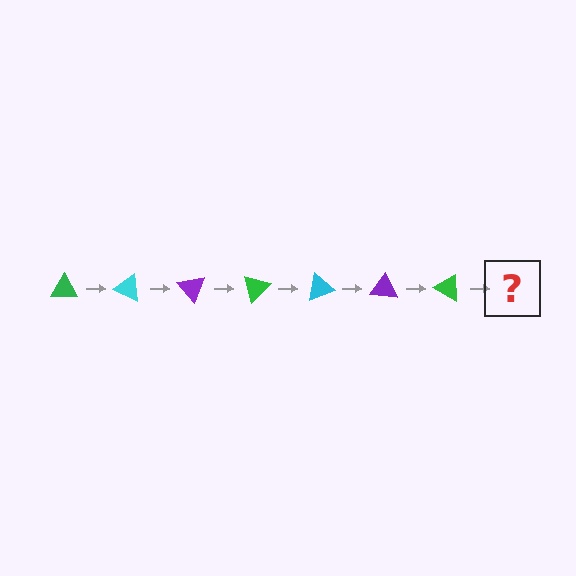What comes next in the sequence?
The next element should be a cyan triangle, rotated 175 degrees from the start.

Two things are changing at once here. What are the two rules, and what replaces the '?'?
The two rules are that it rotates 25 degrees each step and the color cycles through green, cyan, and purple. The '?' should be a cyan triangle, rotated 175 degrees from the start.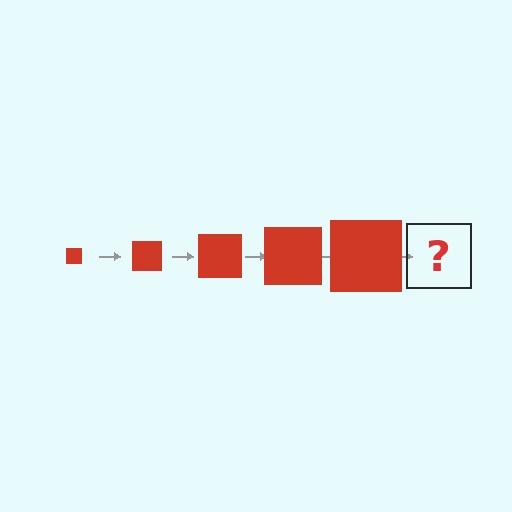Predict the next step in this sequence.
The next step is a red square, larger than the previous one.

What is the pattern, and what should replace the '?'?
The pattern is that the square gets progressively larger each step. The '?' should be a red square, larger than the previous one.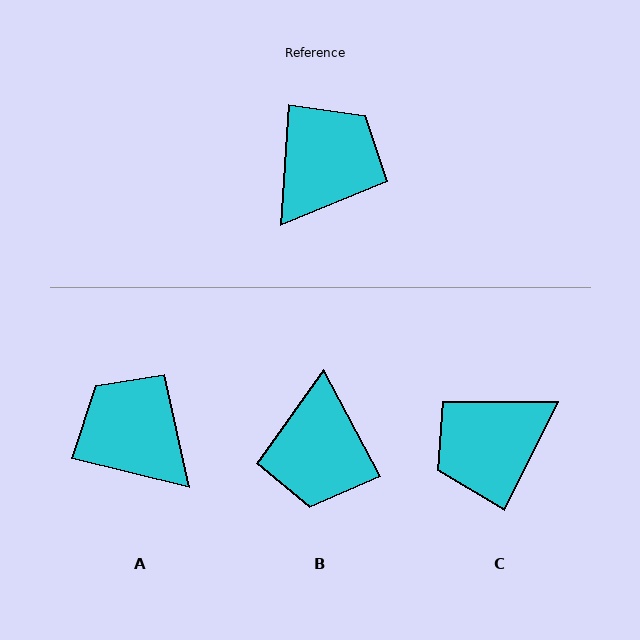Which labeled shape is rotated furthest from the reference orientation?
C, about 158 degrees away.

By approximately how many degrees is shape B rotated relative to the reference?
Approximately 148 degrees clockwise.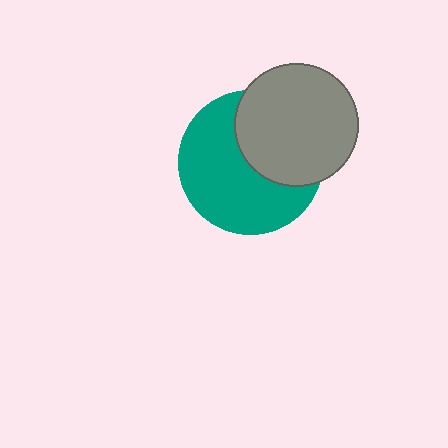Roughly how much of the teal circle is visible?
About half of it is visible (roughly 61%).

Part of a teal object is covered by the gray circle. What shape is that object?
It is a circle.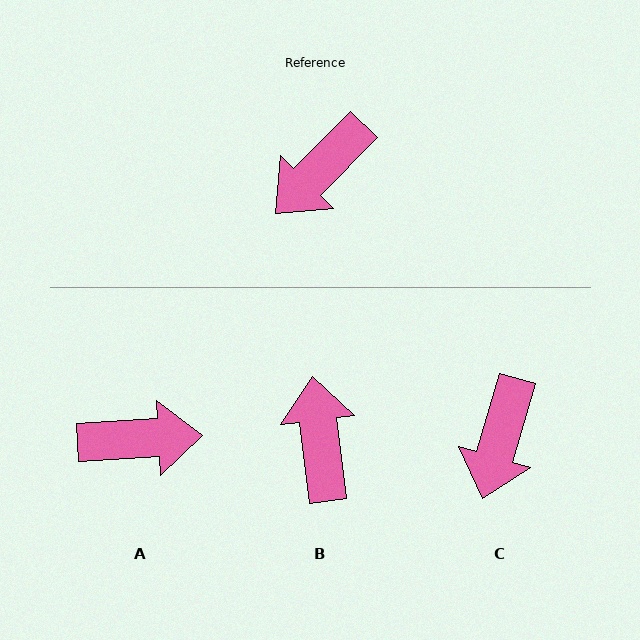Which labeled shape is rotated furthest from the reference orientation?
A, about 138 degrees away.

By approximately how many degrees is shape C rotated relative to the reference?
Approximately 29 degrees counter-clockwise.